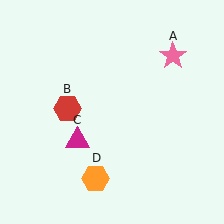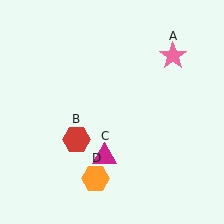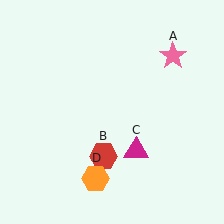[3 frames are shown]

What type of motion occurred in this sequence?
The red hexagon (object B), magenta triangle (object C) rotated counterclockwise around the center of the scene.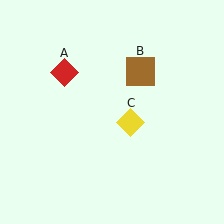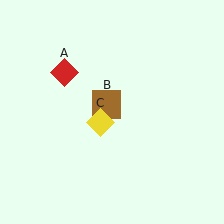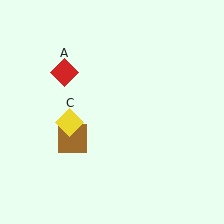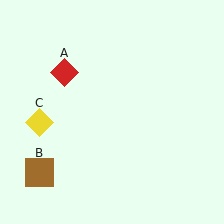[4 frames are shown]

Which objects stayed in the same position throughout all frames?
Red diamond (object A) remained stationary.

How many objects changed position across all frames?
2 objects changed position: brown square (object B), yellow diamond (object C).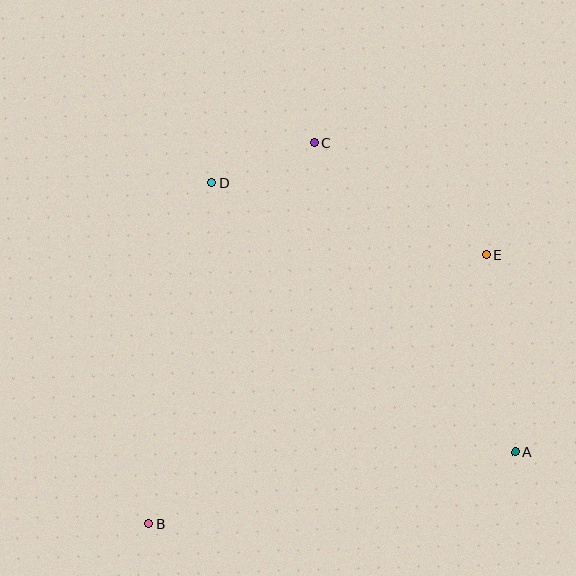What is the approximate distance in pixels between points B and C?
The distance between B and C is approximately 416 pixels.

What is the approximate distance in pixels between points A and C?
The distance between A and C is approximately 369 pixels.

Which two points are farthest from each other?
Points B and E are farthest from each other.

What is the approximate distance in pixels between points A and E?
The distance between A and E is approximately 199 pixels.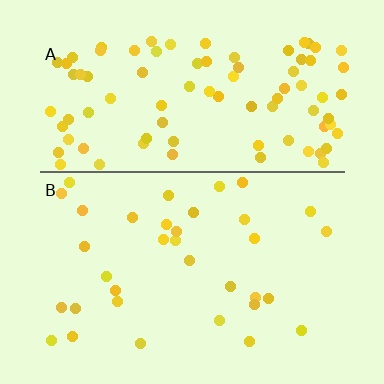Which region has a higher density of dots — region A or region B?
A (the top).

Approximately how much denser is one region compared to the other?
Approximately 2.7× — region A over region B.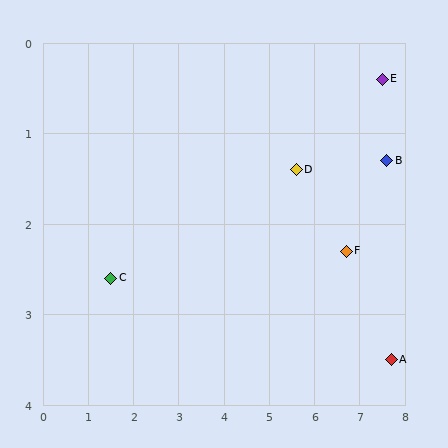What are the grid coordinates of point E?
Point E is at approximately (7.5, 0.4).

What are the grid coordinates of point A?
Point A is at approximately (7.7, 3.5).